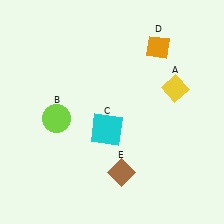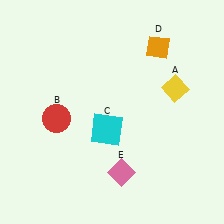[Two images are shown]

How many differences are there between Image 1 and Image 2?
There are 2 differences between the two images.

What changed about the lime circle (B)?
In Image 1, B is lime. In Image 2, it changed to red.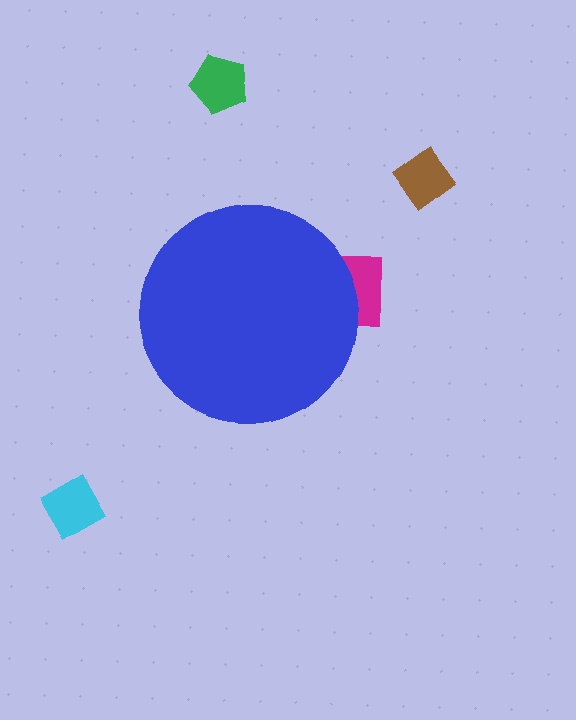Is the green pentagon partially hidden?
No, the green pentagon is fully visible.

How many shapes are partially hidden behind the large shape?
1 shape is partially hidden.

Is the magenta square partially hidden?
Yes, the magenta square is partially hidden behind the blue circle.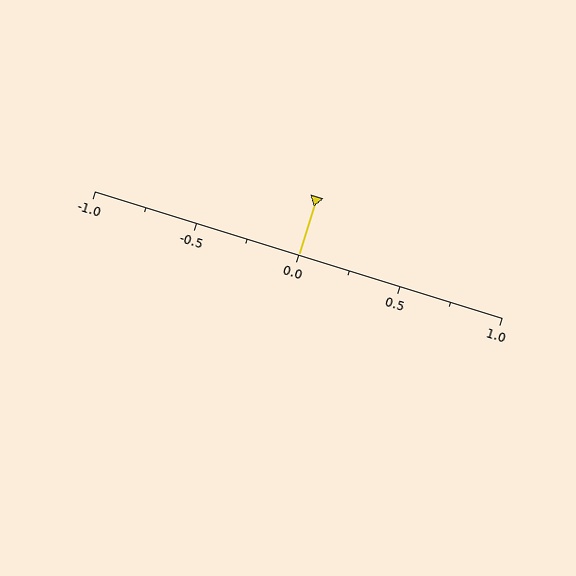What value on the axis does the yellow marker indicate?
The marker indicates approximately 0.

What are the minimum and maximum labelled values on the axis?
The axis runs from -1.0 to 1.0.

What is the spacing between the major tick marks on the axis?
The major ticks are spaced 0.5 apart.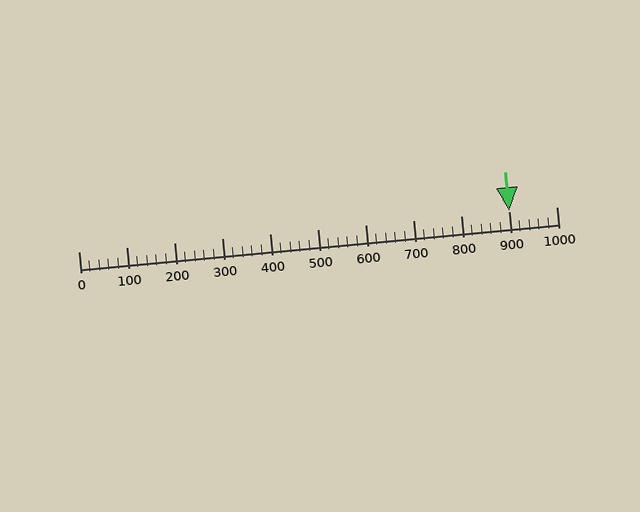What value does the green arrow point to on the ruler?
The green arrow points to approximately 900.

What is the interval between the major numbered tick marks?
The major tick marks are spaced 100 units apart.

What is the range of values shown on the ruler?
The ruler shows values from 0 to 1000.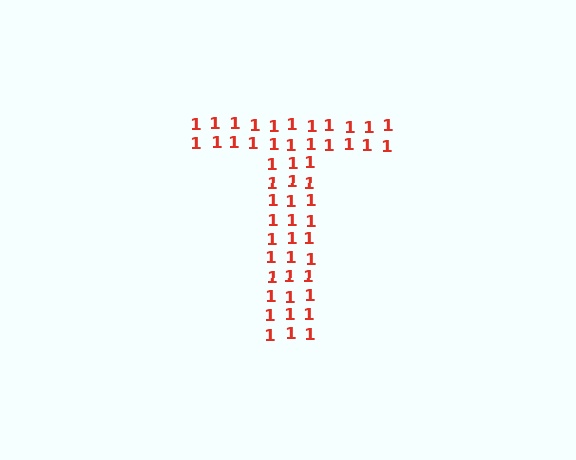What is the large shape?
The large shape is the letter T.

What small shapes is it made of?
It is made of small digit 1's.